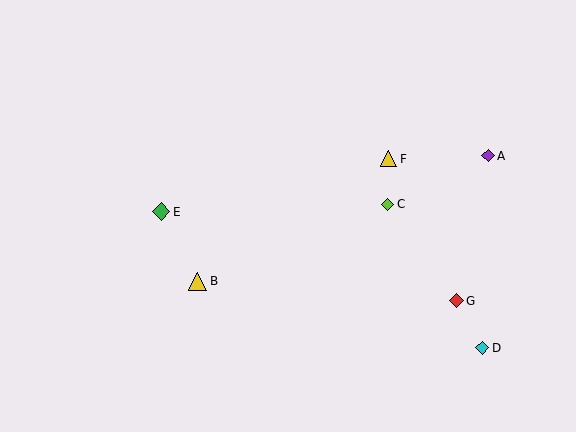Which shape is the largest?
The yellow triangle (labeled B) is the largest.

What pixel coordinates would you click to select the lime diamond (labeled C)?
Click at (388, 204) to select the lime diamond C.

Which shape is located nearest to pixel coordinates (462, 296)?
The red diamond (labeled G) at (457, 301) is nearest to that location.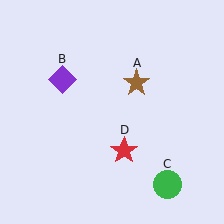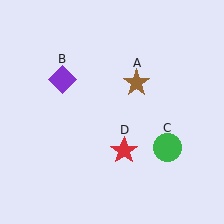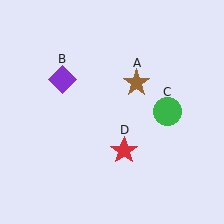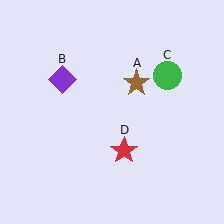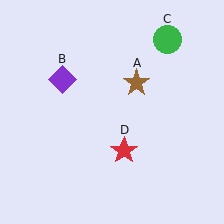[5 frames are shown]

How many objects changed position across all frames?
1 object changed position: green circle (object C).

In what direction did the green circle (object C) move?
The green circle (object C) moved up.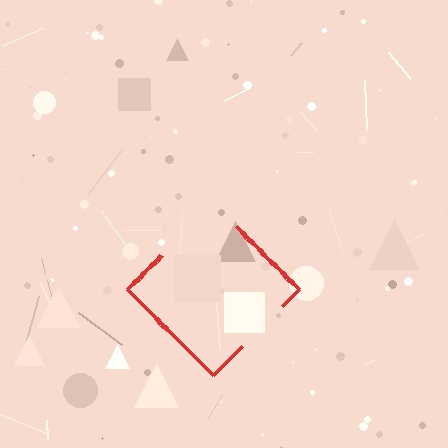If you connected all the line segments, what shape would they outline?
They would outline a diamond.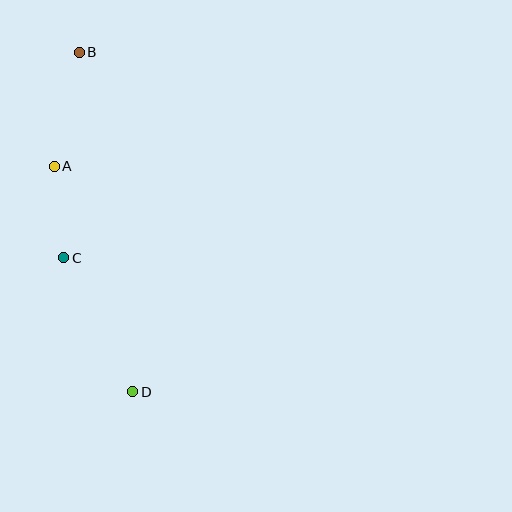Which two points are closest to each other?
Points A and C are closest to each other.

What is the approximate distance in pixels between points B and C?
The distance between B and C is approximately 206 pixels.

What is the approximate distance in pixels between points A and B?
The distance between A and B is approximately 117 pixels.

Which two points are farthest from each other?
Points B and D are farthest from each other.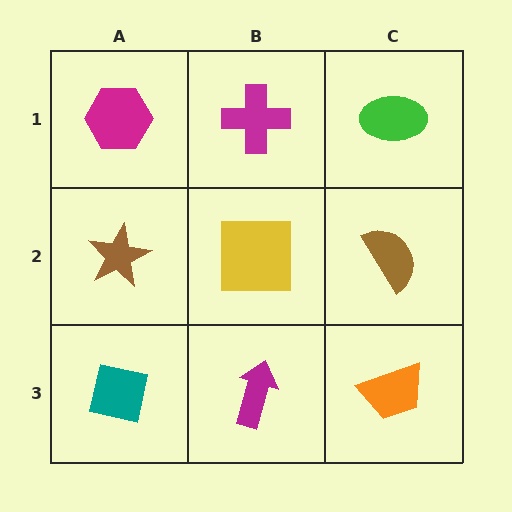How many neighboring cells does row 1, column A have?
2.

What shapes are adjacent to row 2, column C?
A green ellipse (row 1, column C), an orange trapezoid (row 3, column C), a yellow square (row 2, column B).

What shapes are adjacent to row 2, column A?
A magenta hexagon (row 1, column A), a teal square (row 3, column A), a yellow square (row 2, column B).